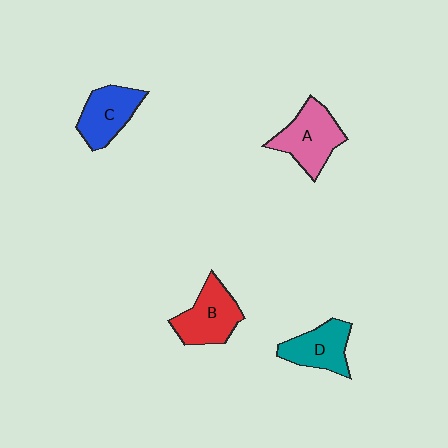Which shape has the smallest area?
Shape D (teal).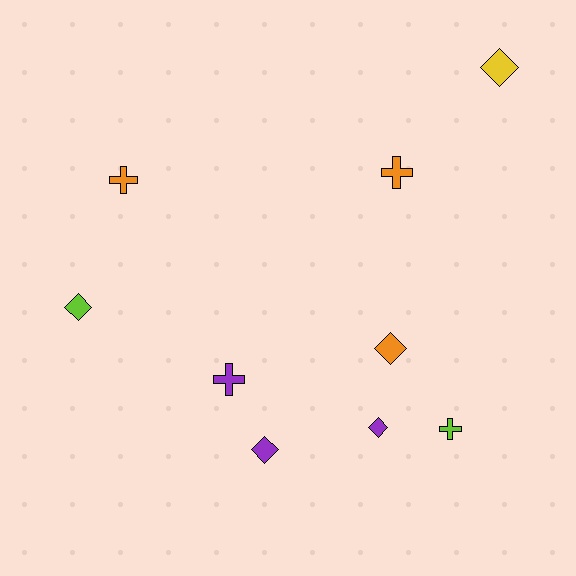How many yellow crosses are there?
There are no yellow crosses.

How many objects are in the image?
There are 9 objects.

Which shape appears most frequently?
Diamond, with 5 objects.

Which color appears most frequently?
Purple, with 3 objects.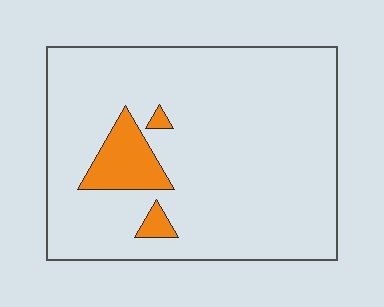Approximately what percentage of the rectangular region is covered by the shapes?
Approximately 10%.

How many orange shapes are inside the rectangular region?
3.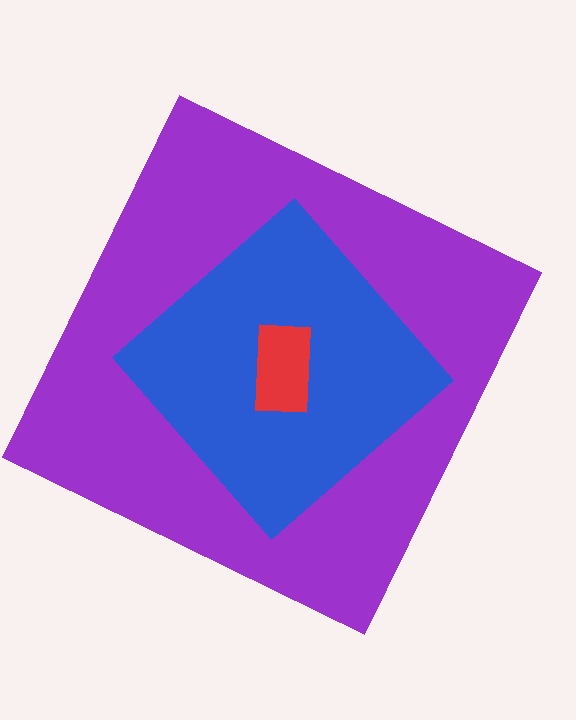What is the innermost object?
The red rectangle.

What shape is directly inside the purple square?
The blue diamond.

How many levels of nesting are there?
3.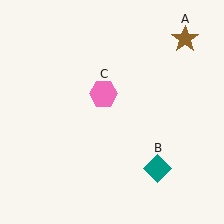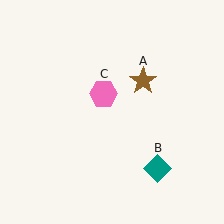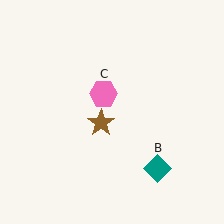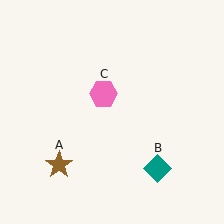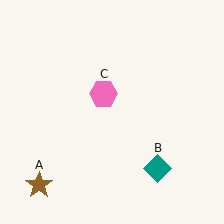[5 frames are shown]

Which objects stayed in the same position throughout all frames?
Teal diamond (object B) and pink hexagon (object C) remained stationary.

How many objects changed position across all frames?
1 object changed position: brown star (object A).